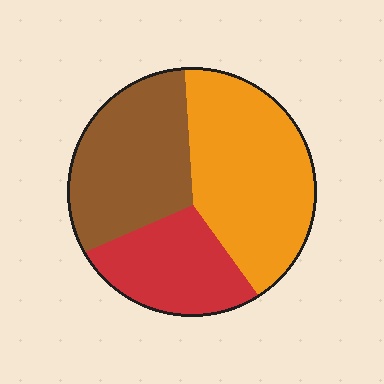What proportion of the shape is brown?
Brown takes up about one third (1/3) of the shape.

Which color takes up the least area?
Red, at roughly 25%.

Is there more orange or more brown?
Orange.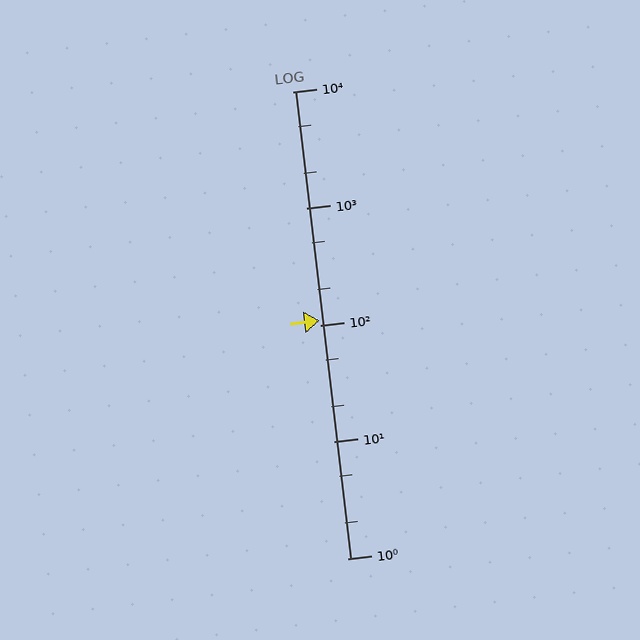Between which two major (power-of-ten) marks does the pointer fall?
The pointer is between 100 and 1000.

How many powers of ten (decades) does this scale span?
The scale spans 4 decades, from 1 to 10000.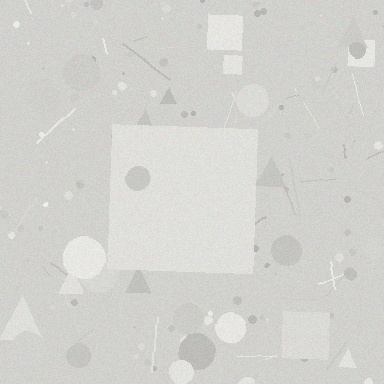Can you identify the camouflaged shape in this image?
The camouflaged shape is a square.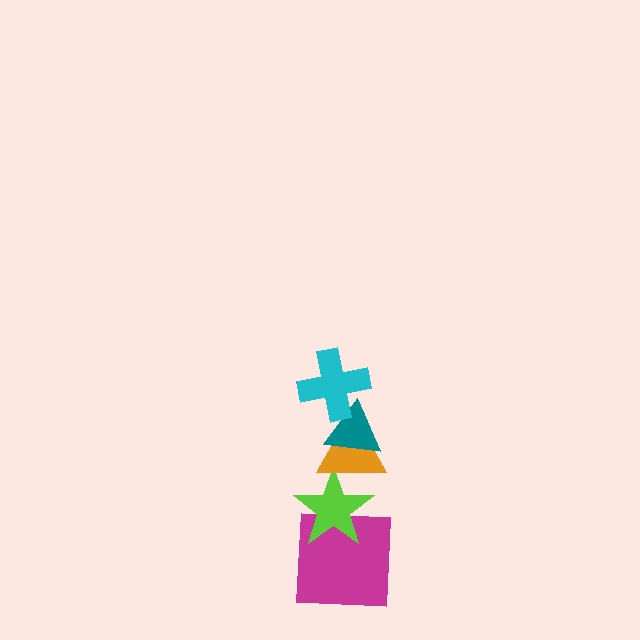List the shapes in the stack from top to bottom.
From top to bottom: the cyan cross, the teal triangle, the orange triangle, the lime star, the magenta square.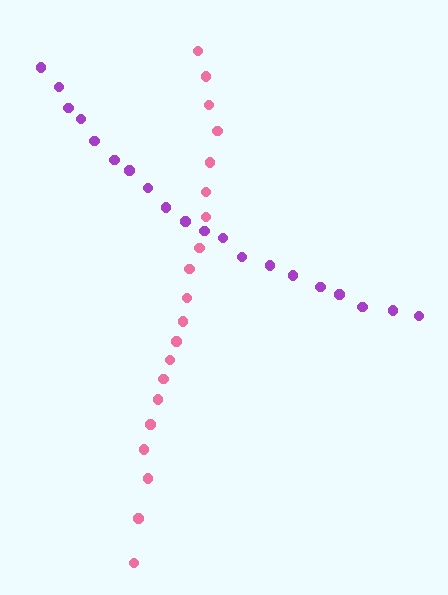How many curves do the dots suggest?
There are 2 distinct paths.